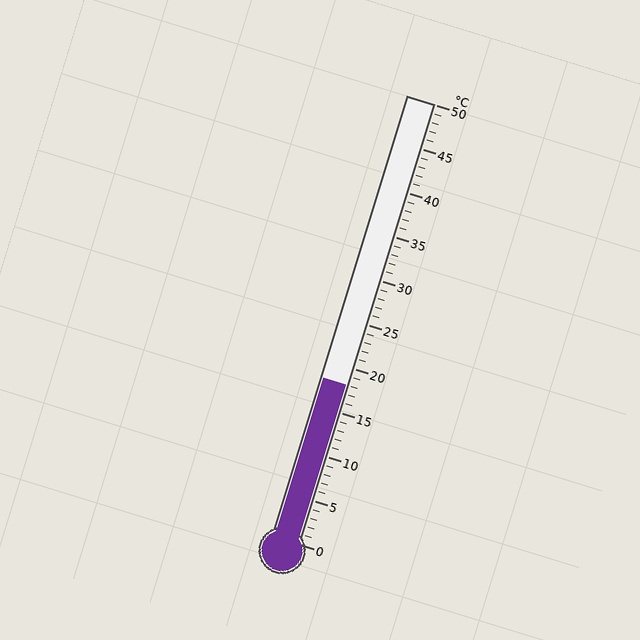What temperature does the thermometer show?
The thermometer shows approximately 18°C.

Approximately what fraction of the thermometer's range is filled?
The thermometer is filled to approximately 35% of its range.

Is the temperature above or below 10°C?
The temperature is above 10°C.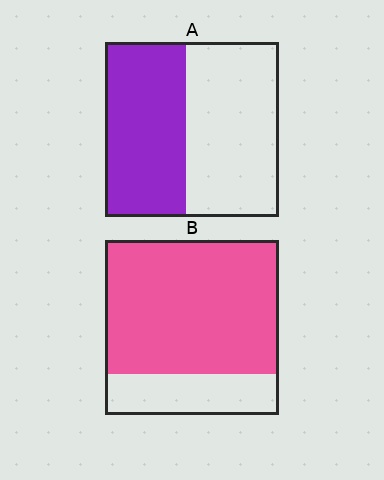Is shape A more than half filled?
Roughly half.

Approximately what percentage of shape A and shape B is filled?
A is approximately 45% and B is approximately 75%.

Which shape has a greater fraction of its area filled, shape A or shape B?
Shape B.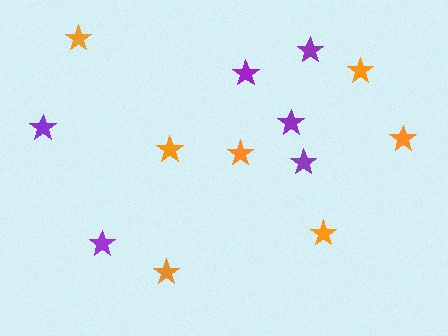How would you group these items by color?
There are 2 groups: one group of orange stars (7) and one group of purple stars (6).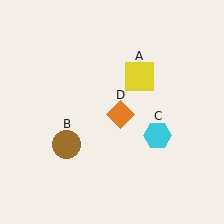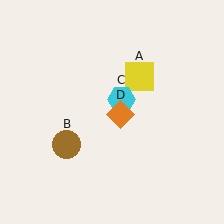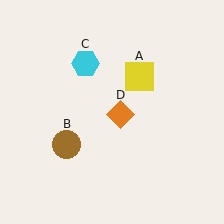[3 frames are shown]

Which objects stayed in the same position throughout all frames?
Yellow square (object A) and brown circle (object B) and orange diamond (object D) remained stationary.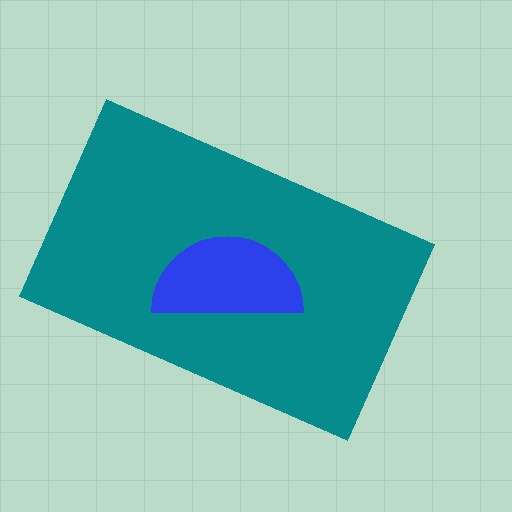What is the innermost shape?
The blue semicircle.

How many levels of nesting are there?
2.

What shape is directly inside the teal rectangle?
The blue semicircle.